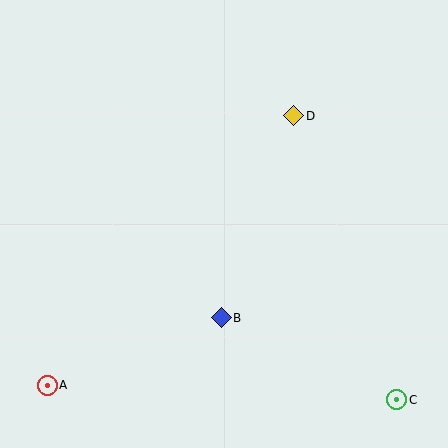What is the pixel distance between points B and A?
The distance between B and A is 186 pixels.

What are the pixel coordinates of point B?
Point B is at (221, 318).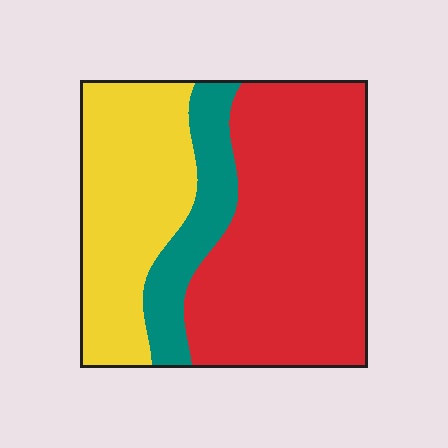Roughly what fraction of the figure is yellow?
Yellow covers around 30% of the figure.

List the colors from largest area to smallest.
From largest to smallest: red, yellow, teal.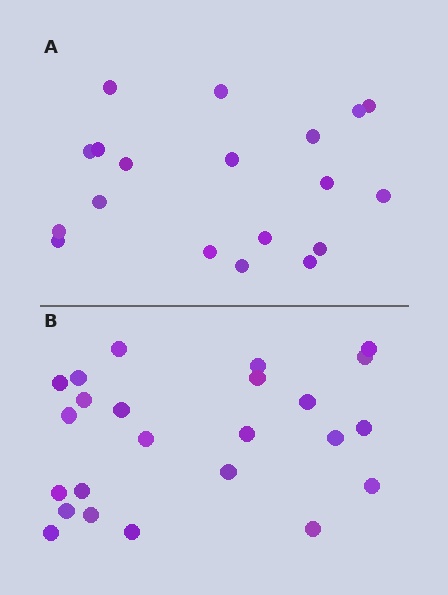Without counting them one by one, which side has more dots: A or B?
Region B (the bottom region) has more dots.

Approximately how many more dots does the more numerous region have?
Region B has about 5 more dots than region A.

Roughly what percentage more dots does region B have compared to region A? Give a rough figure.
About 25% more.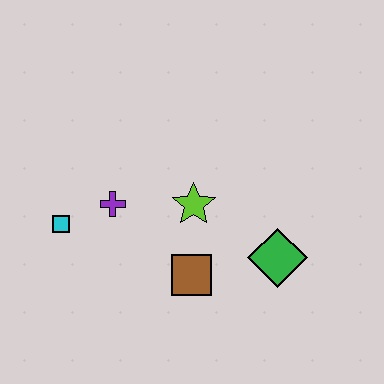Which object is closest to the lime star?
The brown square is closest to the lime star.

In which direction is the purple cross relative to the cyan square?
The purple cross is to the right of the cyan square.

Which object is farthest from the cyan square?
The green diamond is farthest from the cyan square.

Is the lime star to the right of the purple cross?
Yes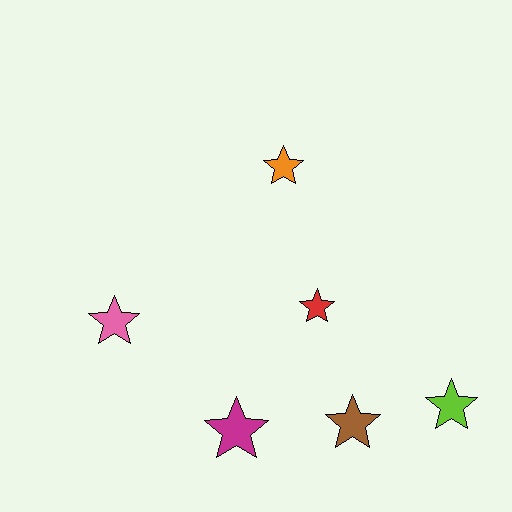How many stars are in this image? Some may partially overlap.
There are 6 stars.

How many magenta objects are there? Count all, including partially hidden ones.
There is 1 magenta object.